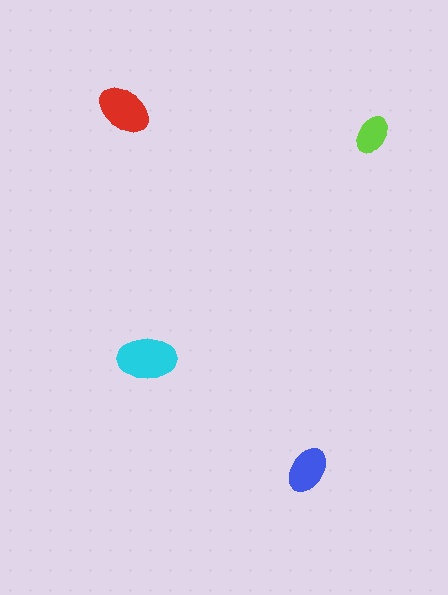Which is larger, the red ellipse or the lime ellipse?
The red one.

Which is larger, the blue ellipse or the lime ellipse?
The blue one.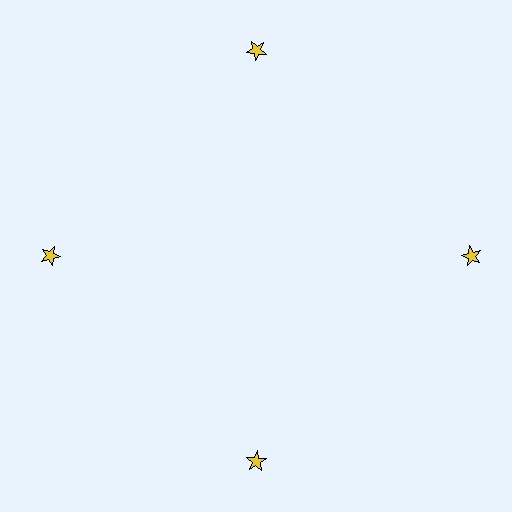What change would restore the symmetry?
The symmetry would be restored by moving it inward, back onto the ring so that all 4 stars sit at equal angles and equal distance from the center.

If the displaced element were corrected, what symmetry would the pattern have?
It would have 4-fold rotational symmetry — the pattern would map onto itself every 90 degrees.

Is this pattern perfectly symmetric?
No. The 4 yellow stars are arranged in a ring, but one element near the 3 o'clock position is pushed outward from the center, breaking the 4-fold rotational symmetry.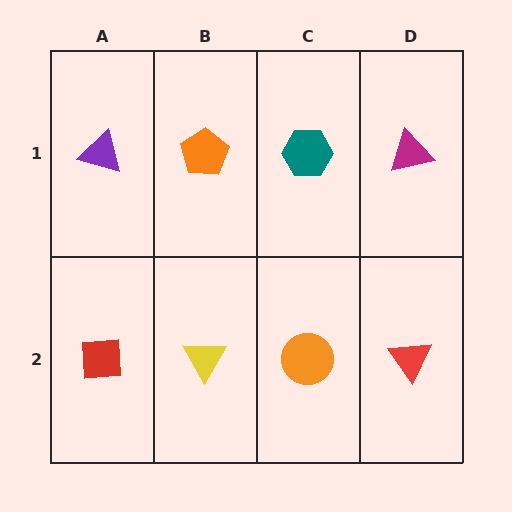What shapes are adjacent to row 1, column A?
A red square (row 2, column A), an orange pentagon (row 1, column B).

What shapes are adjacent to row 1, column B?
A yellow triangle (row 2, column B), a purple triangle (row 1, column A), a teal hexagon (row 1, column C).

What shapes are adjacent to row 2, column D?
A magenta triangle (row 1, column D), an orange circle (row 2, column C).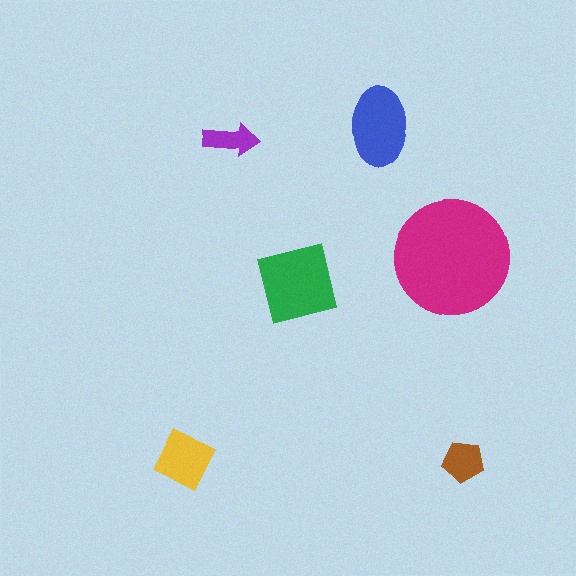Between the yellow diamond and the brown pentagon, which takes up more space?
The yellow diamond.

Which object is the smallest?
The purple arrow.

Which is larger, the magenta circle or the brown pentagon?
The magenta circle.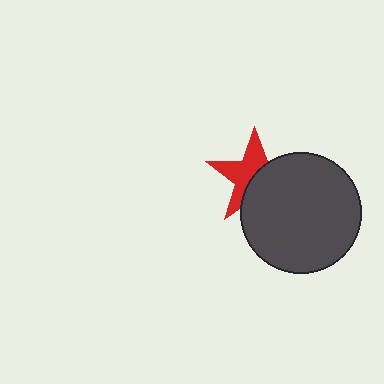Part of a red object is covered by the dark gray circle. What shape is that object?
It is a star.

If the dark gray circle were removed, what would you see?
You would see the complete red star.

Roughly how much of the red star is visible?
About half of it is visible (roughly 51%).